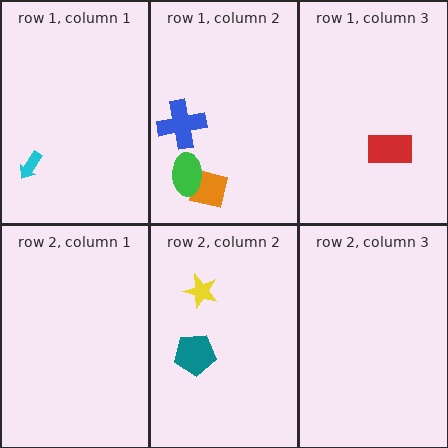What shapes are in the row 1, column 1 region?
The cyan arrow.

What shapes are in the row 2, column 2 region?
The yellow star, the teal pentagon.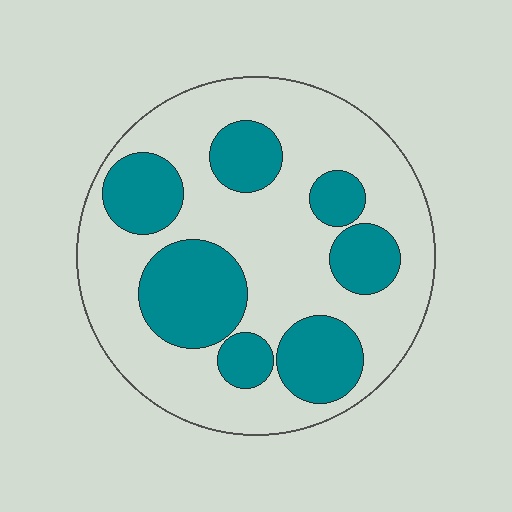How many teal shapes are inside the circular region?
7.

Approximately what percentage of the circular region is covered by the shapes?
Approximately 35%.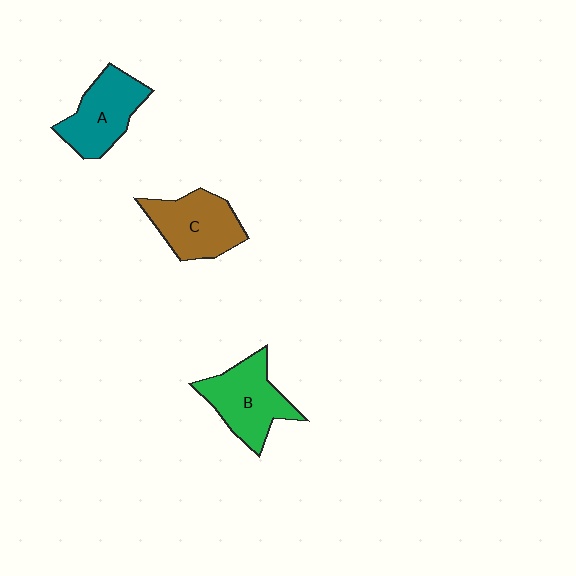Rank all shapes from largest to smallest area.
From largest to smallest: B (green), C (brown), A (teal).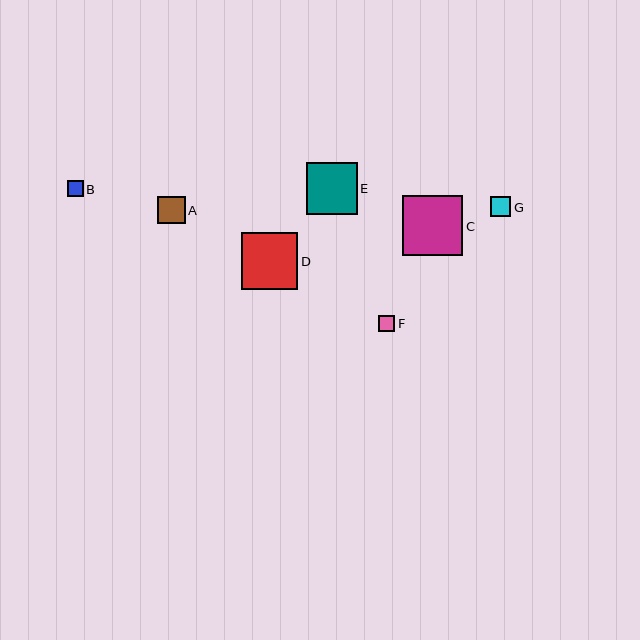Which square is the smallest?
Square B is the smallest with a size of approximately 16 pixels.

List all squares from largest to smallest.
From largest to smallest: C, D, E, A, G, F, B.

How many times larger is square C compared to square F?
Square C is approximately 3.8 times the size of square F.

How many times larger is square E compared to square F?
Square E is approximately 3.2 times the size of square F.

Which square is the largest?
Square C is the largest with a size of approximately 60 pixels.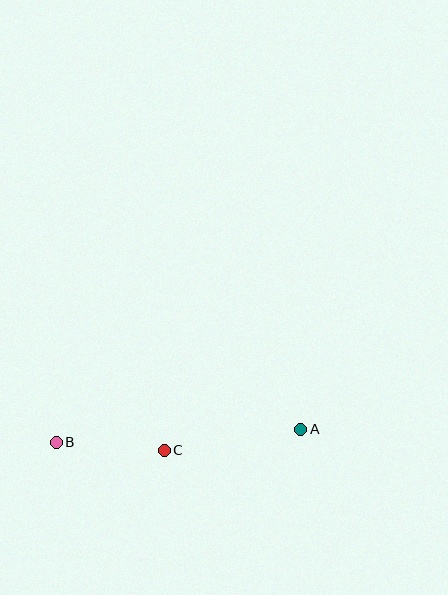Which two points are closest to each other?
Points B and C are closest to each other.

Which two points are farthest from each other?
Points A and B are farthest from each other.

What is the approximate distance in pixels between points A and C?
The distance between A and C is approximately 138 pixels.